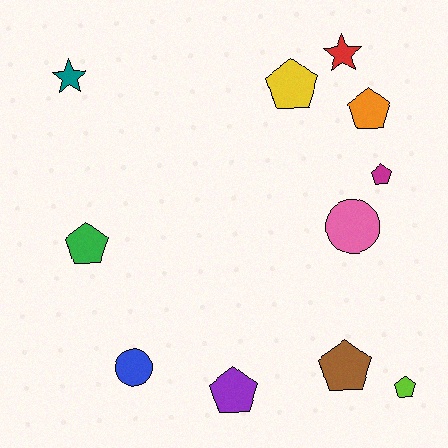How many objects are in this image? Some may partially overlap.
There are 11 objects.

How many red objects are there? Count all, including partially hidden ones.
There is 1 red object.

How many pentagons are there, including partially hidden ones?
There are 7 pentagons.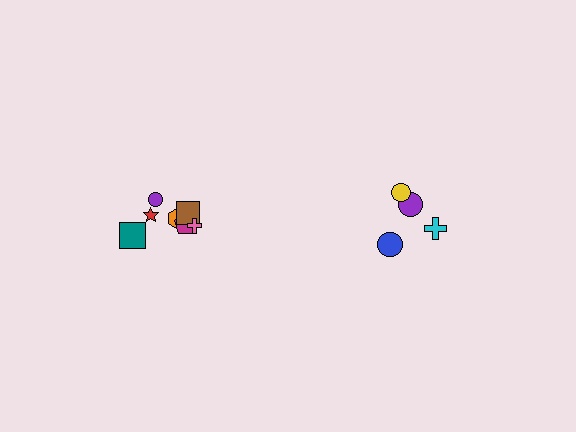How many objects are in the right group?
There are 4 objects.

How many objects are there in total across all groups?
There are 11 objects.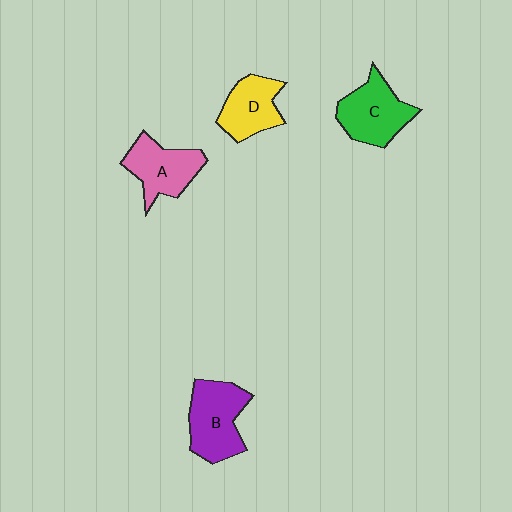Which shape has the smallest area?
Shape D (yellow).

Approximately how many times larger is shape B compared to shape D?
Approximately 1.3 times.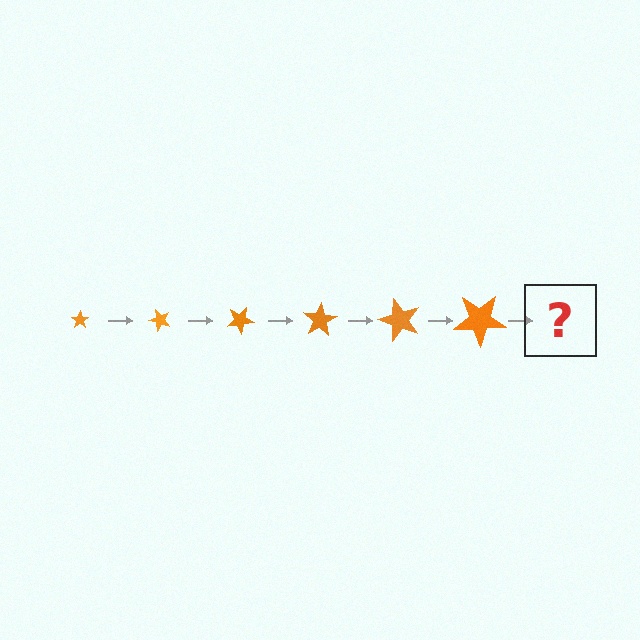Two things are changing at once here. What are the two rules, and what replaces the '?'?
The two rules are that the star grows larger each step and it rotates 50 degrees each step. The '?' should be a star, larger than the previous one and rotated 300 degrees from the start.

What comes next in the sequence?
The next element should be a star, larger than the previous one and rotated 300 degrees from the start.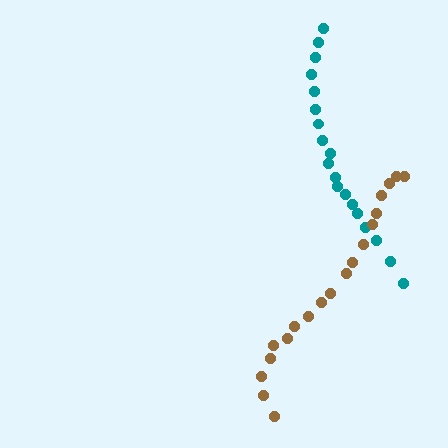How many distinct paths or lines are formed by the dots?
There are 2 distinct paths.